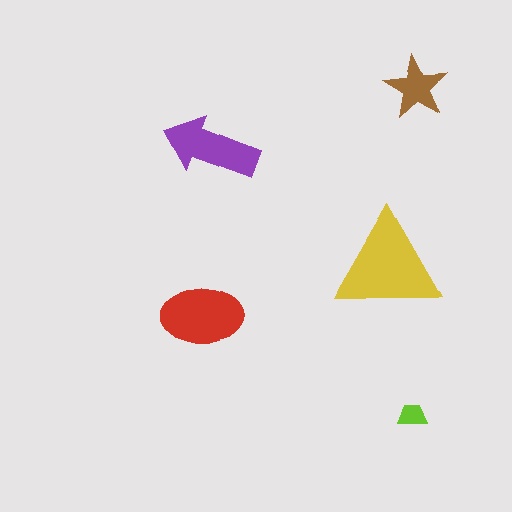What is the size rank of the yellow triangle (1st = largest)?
1st.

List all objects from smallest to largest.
The lime trapezoid, the brown star, the purple arrow, the red ellipse, the yellow triangle.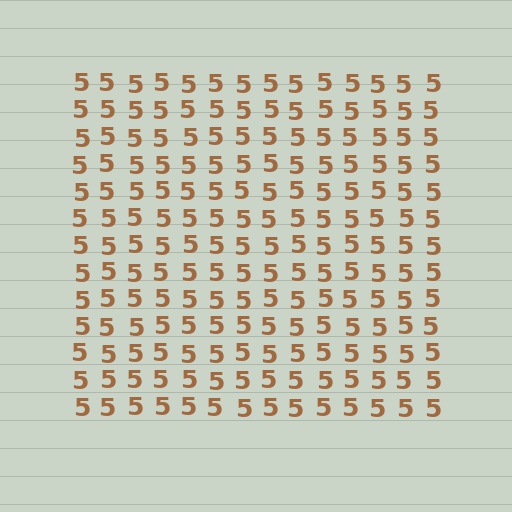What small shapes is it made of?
It is made of small digit 5's.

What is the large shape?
The large shape is a square.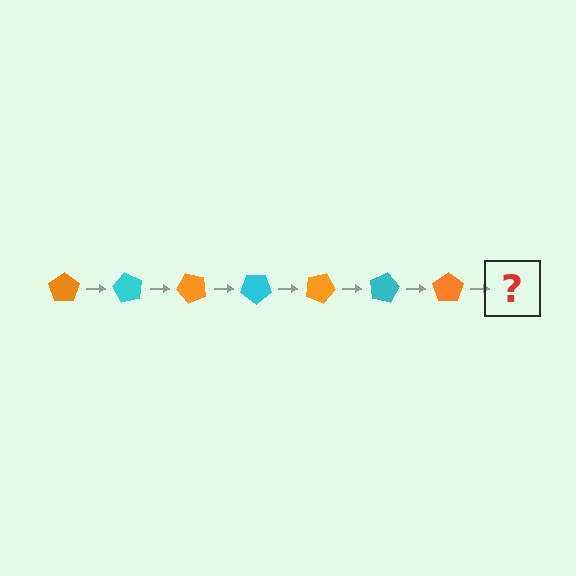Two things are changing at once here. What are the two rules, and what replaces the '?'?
The two rules are that it rotates 60 degrees each step and the color cycles through orange and cyan. The '?' should be a cyan pentagon, rotated 420 degrees from the start.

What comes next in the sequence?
The next element should be a cyan pentagon, rotated 420 degrees from the start.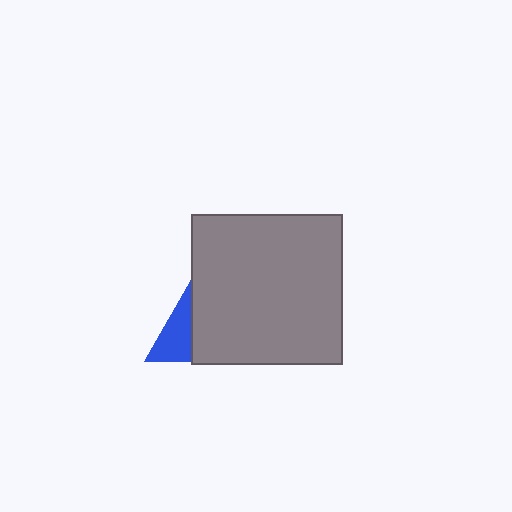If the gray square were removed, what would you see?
You would see the complete blue triangle.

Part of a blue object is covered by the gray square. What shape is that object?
It is a triangle.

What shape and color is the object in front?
The object in front is a gray square.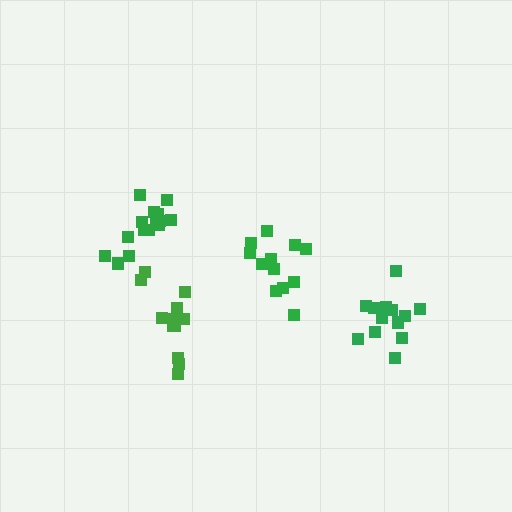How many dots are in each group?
Group 1: 12 dots, Group 2: 15 dots, Group 3: 12 dots, Group 4: 14 dots (53 total).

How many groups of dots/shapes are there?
There are 4 groups.